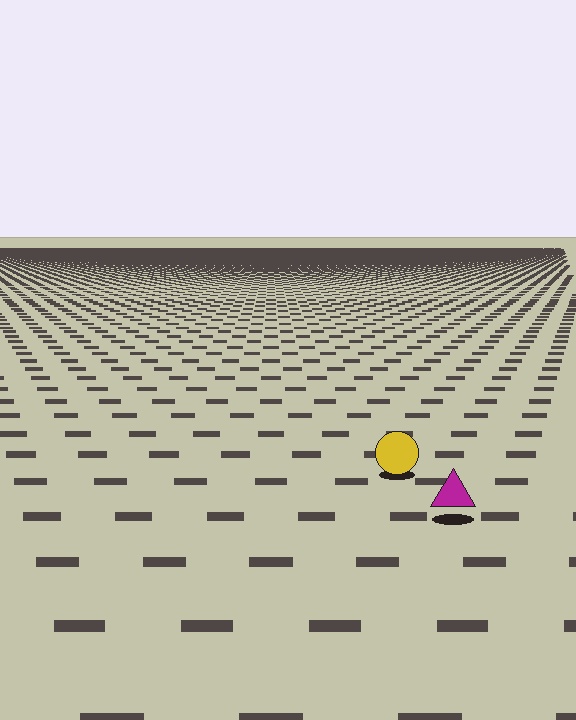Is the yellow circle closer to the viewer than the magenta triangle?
No. The magenta triangle is closer — you can tell from the texture gradient: the ground texture is coarser near it.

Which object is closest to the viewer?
The magenta triangle is closest. The texture marks near it are larger and more spread out.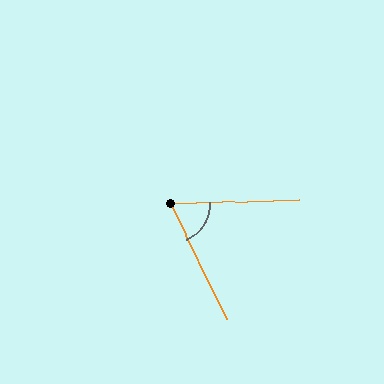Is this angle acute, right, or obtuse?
It is acute.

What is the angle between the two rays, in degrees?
Approximately 66 degrees.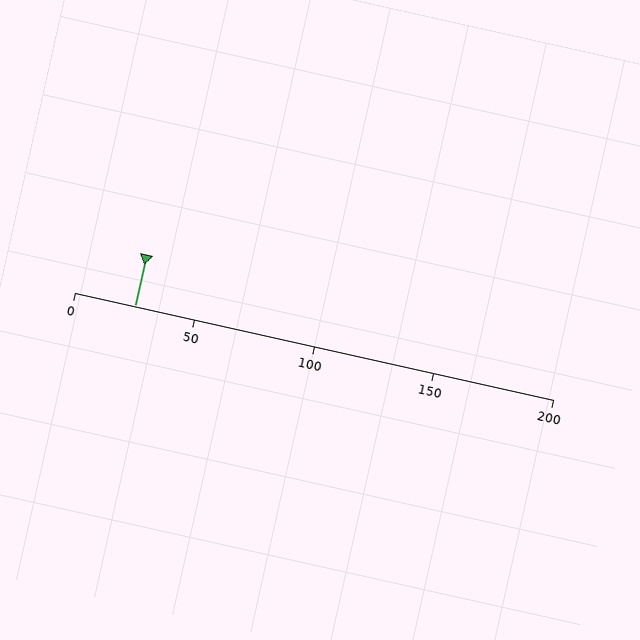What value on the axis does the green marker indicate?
The marker indicates approximately 25.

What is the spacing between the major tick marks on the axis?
The major ticks are spaced 50 apart.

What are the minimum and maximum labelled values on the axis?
The axis runs from 0 to 200.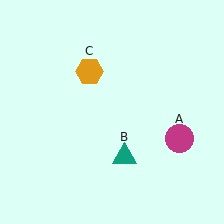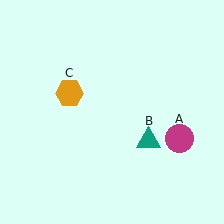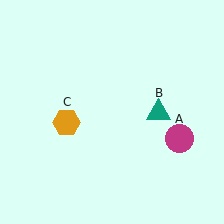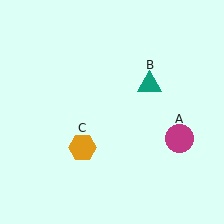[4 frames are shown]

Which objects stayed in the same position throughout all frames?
Magenta circle (object A) remained stationary.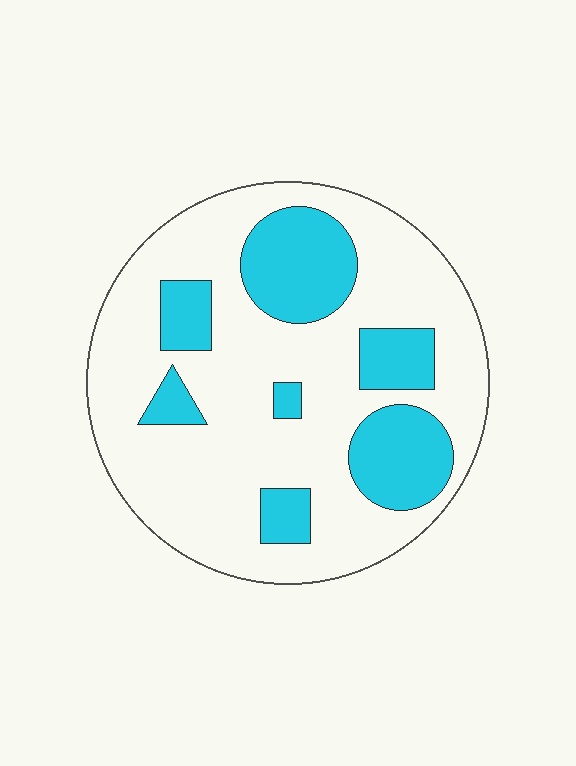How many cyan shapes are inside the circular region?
7.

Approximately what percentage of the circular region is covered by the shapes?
Approximately 25%.